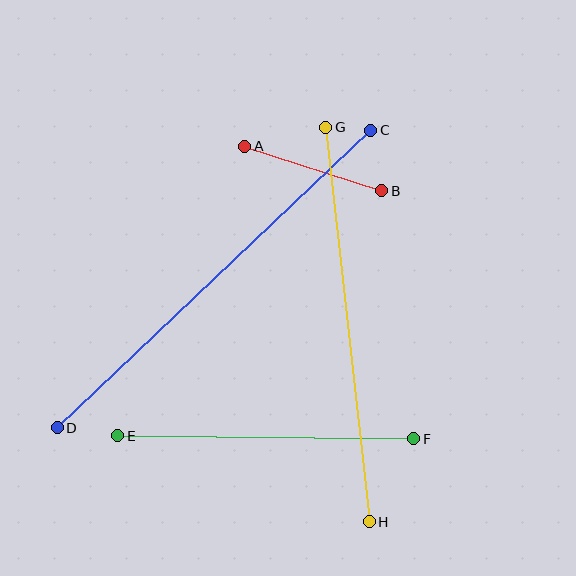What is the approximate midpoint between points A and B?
The midpoint is at approximately (313, 168) pixels.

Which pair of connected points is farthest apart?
Points C and D are farthest apart.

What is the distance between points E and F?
The distance is approximately 296 pixels.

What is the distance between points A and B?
The distance is approximately 144 pixels.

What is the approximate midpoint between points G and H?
The midpoint is at approximately (348, 325) pixels.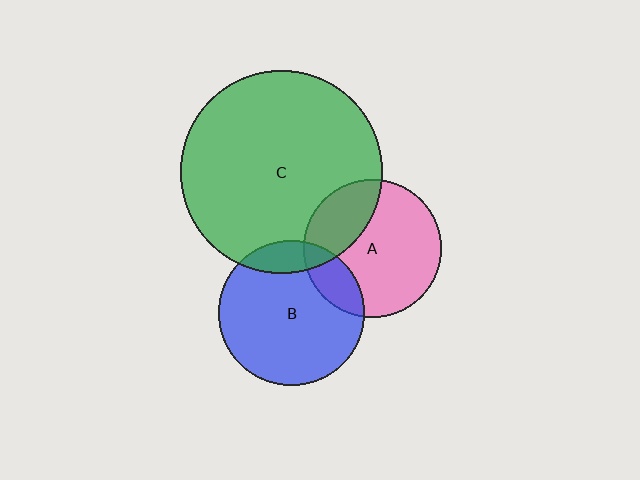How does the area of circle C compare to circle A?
Approximately 2.2 times.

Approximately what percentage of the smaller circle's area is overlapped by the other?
Approximately 15%.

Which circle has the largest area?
Circle C (green).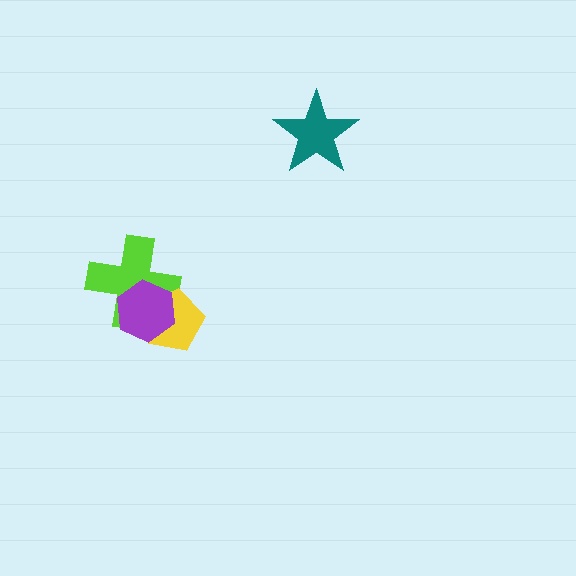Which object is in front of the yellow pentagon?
The purple hexagon is in front of the yellow pentagon.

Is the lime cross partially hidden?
Yes, it is partially covered by another shape.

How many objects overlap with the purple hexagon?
2 objects overlap with the purple hexagon.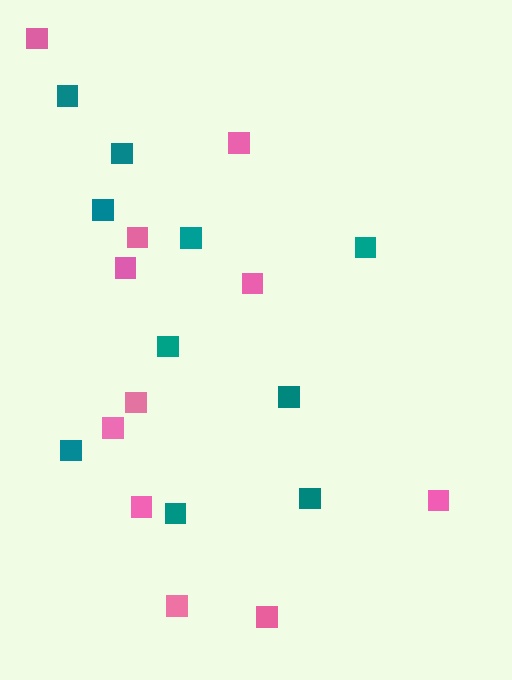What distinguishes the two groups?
There are 2 groups: one group of pink squares (11) and one group of teal squares (10).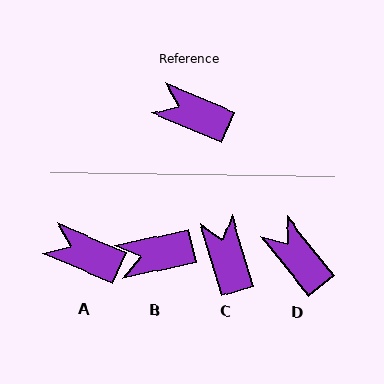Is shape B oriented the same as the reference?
No, it is off by about 35 degrees.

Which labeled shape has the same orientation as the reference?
A.